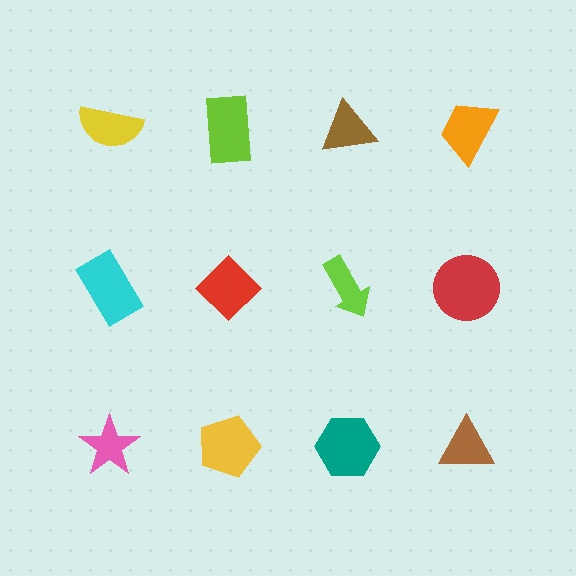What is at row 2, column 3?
A lime arrow.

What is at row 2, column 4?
A red circle.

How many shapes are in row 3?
4 shapes.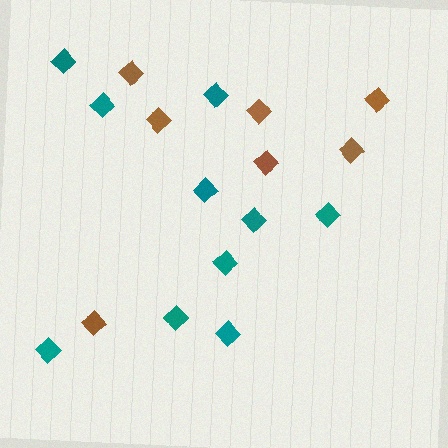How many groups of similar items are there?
There are 2 groups: one group of brown diamonds (7) and one group of teal diamonds (10).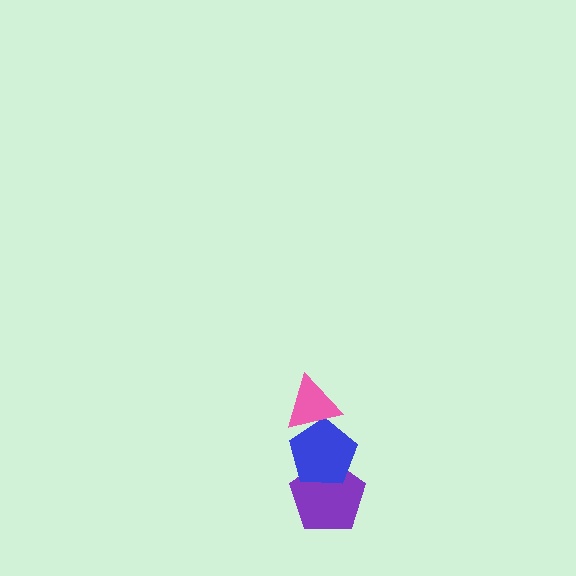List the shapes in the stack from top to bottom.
From top to bottom: the pink triangle, the blue pentagon, the purple pentagon.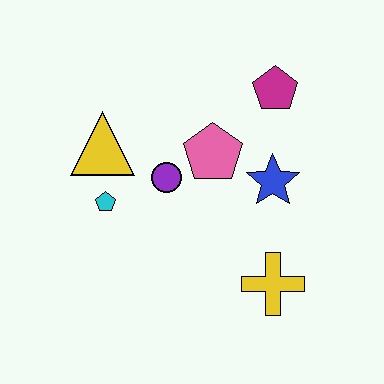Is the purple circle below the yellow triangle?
Yes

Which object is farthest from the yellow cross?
The yellow triangle is farthest from the yellow cross.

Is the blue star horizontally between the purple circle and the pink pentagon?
No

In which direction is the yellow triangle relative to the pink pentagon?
The yellow triangle is to the left of the pink pentagon.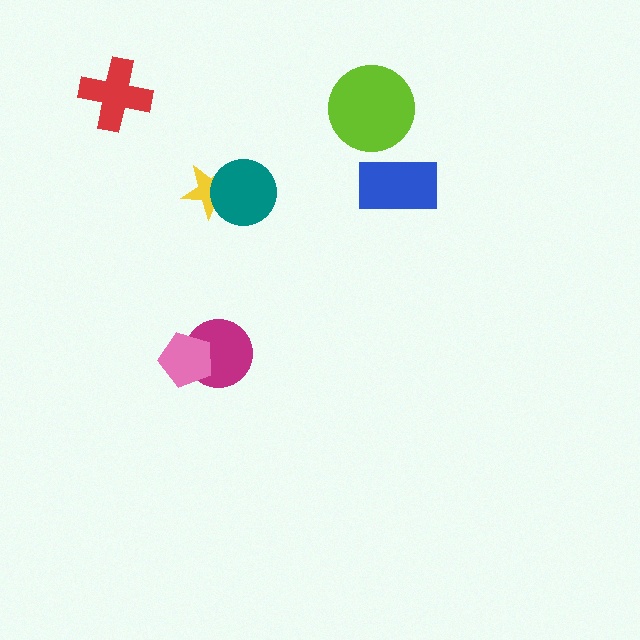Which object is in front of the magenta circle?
The pink pentagon is in front of the magenta circle.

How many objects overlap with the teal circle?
1 object overlaps with the teal circle.